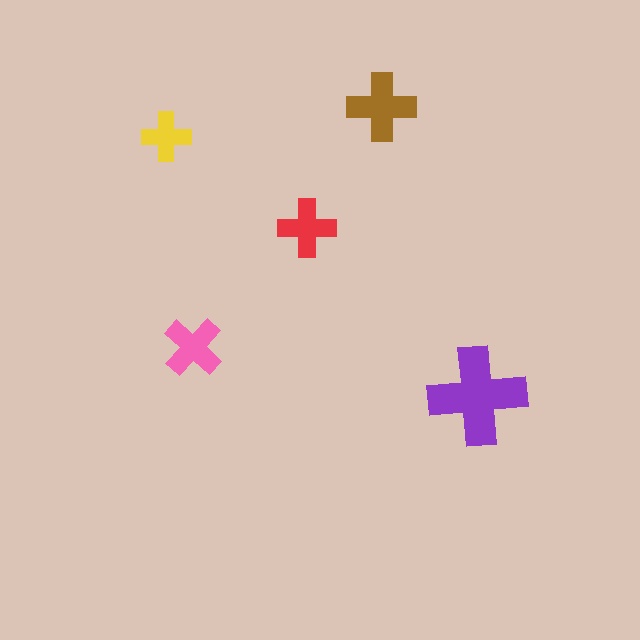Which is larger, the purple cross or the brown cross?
The purple one.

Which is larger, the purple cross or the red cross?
The purple one.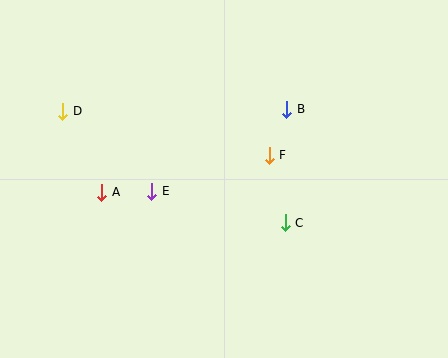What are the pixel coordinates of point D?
Point D is at (63, 111).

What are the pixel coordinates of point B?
Point B is at (287, 109).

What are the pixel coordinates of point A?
Point A is at (102, 192).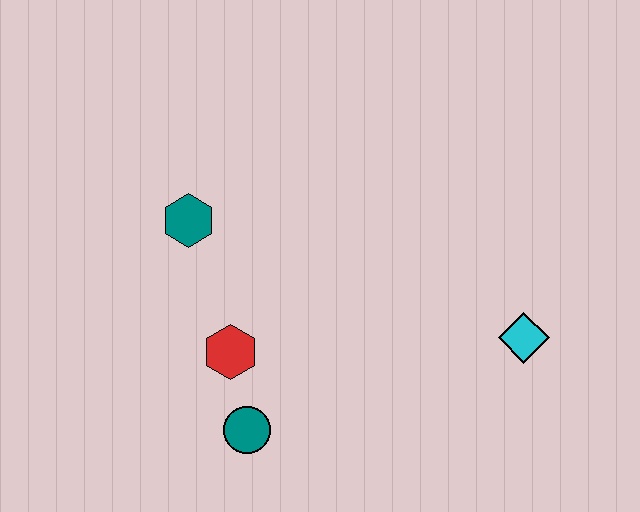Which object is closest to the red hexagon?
The teal circle is closest to the red hexagon.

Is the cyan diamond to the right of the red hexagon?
Yes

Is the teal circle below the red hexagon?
Yes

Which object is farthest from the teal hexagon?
The cyan diamond is farthest from the teal hexagon.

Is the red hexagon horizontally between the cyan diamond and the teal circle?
No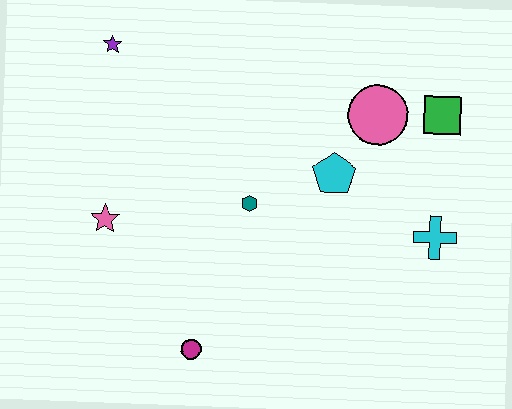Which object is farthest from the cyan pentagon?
The purple star is farthest from the cyan pentagon.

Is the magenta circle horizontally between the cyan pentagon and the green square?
No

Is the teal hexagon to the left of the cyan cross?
Yes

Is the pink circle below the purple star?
Yes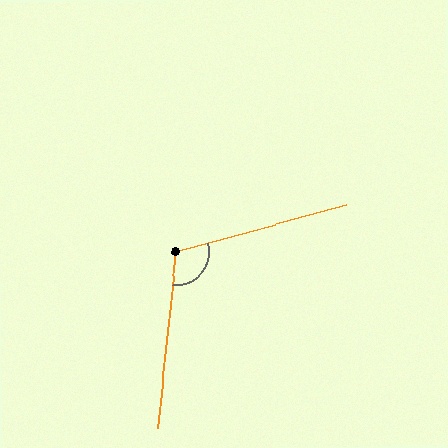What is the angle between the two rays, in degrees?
Approximately 112 degrees.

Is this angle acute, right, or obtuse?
It is obtuse.